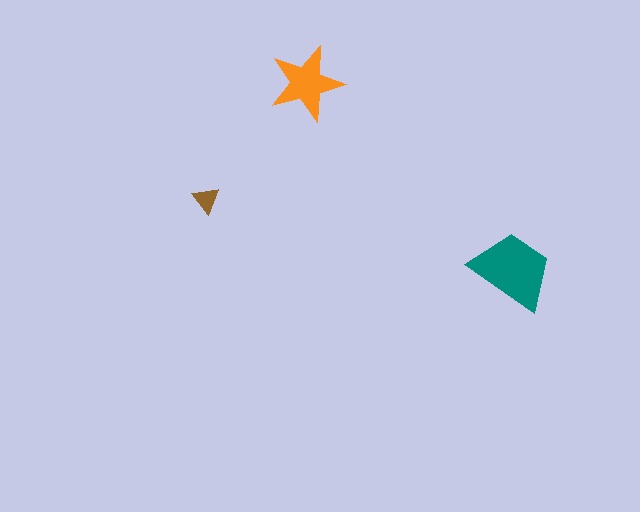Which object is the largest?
The teal trapezoid.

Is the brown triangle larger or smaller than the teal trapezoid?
Smaller.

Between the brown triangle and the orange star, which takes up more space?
The orange star.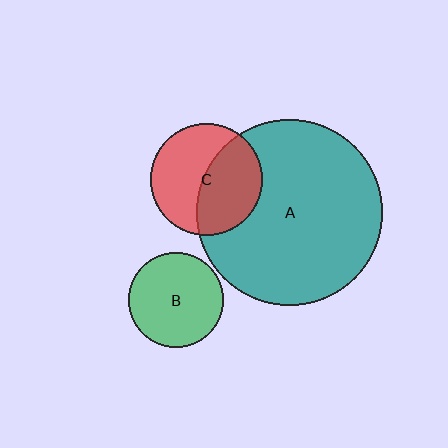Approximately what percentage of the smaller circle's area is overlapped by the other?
Approximately 45%.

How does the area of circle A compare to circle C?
Approximately 2.8 times.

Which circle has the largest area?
Circle A (teal).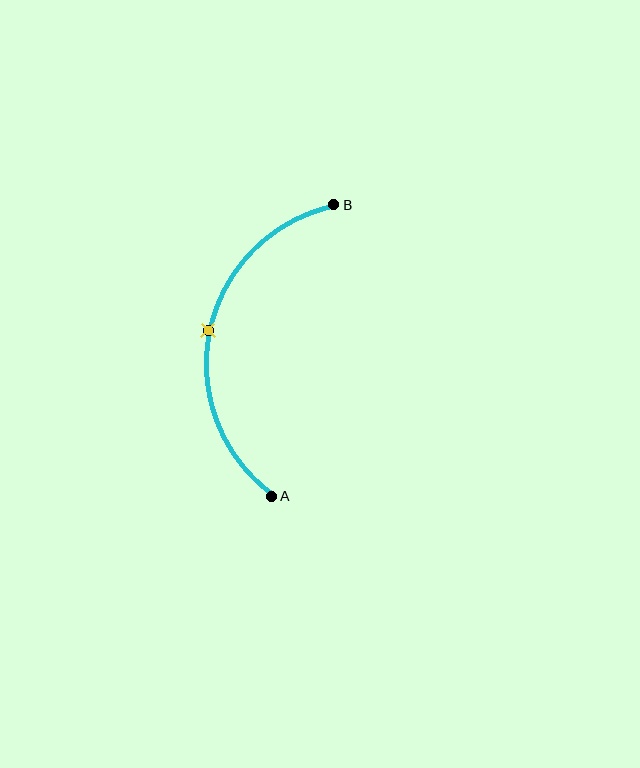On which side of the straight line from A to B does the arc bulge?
The arc bulges to the left of the straight line connecting A and B.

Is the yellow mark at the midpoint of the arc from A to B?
Yes. The yellow mark lies on the arc at equal arc-length from both A and B — it is the arc midpoint.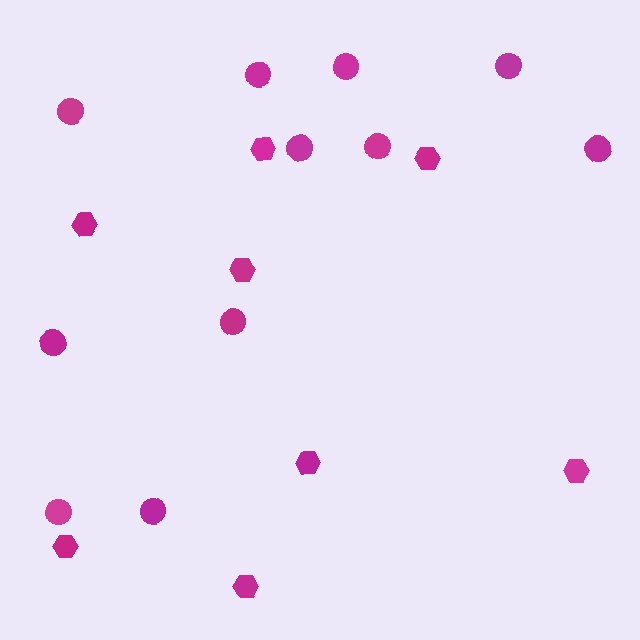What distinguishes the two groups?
There are 2 groups: one group of circles (11) and one group of hexagons (8).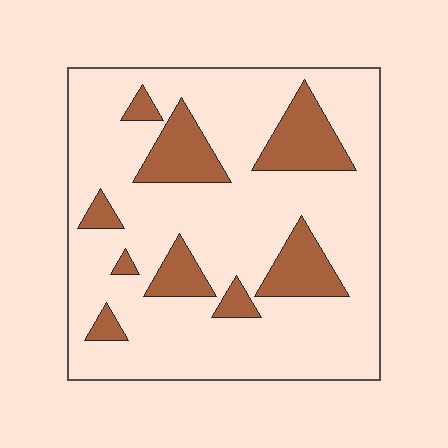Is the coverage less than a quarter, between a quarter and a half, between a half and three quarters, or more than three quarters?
Less than a quarter.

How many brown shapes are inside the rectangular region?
9.